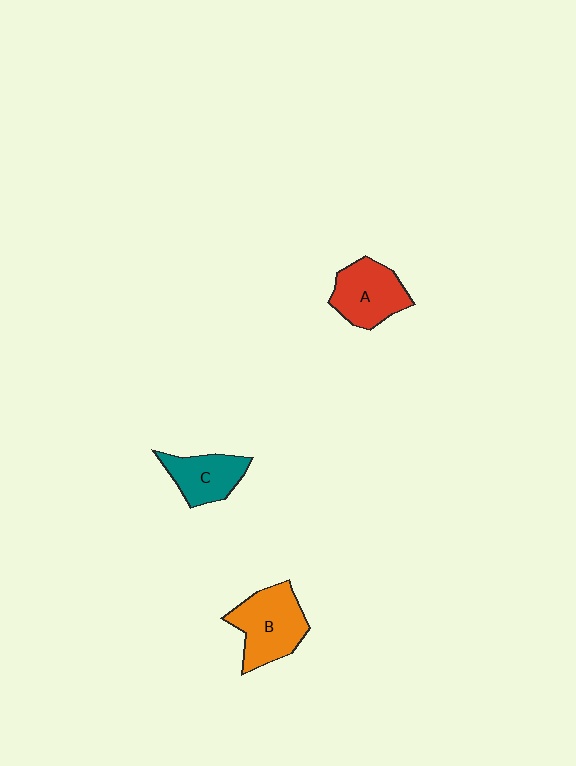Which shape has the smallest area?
Shape C (teal).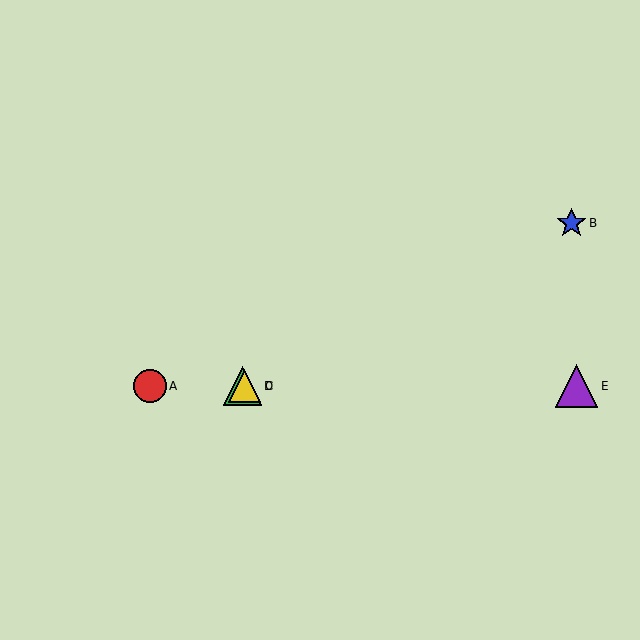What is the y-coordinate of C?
Object C is at y≈386.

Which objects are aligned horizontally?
Objects A, C, D, E are aligned horizontally.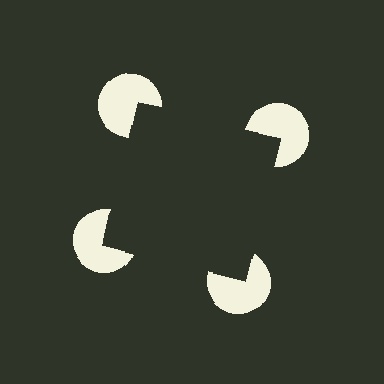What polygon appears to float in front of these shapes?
An illusory square — its edges are inferred from the aligned wedge cuts in the pac-man discs, not physically drawn.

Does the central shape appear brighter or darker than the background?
It typically appears slightly darker than the background, even though no actual brightness change is drawn.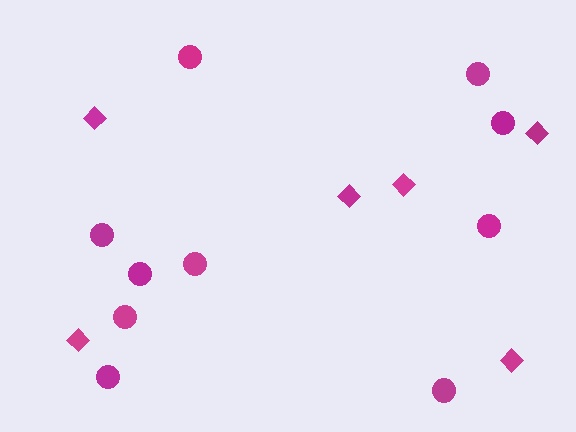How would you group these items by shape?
There are 2 groups: one group of diamonds (6) and one group of circles (10).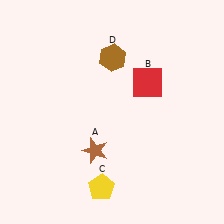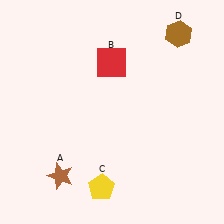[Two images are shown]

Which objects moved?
The objects that moved are: the brown star (A), the red square (B), the brown hexagon (D).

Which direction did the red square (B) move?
The red square (B) moved left.